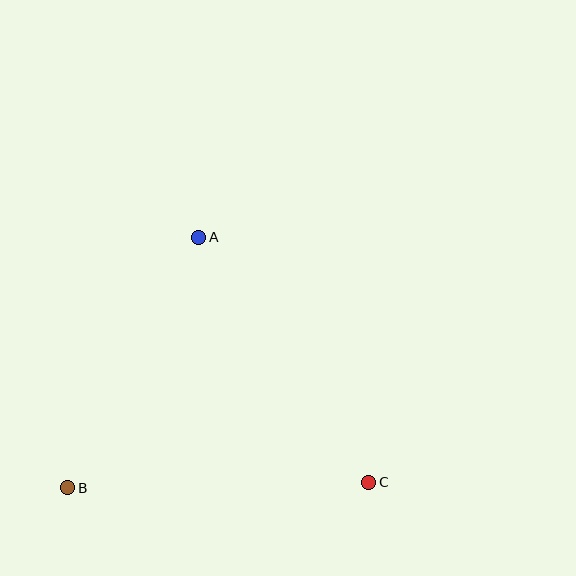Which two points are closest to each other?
Points A and B are closest to each other.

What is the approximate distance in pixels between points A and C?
The distance between A and C is approximately 298 pixels.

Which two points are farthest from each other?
Points B and C are farthest from each other.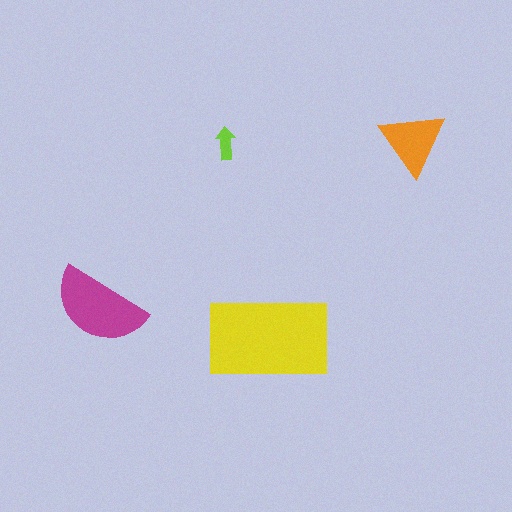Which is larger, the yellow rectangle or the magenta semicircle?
The yellow rectangle.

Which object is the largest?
The yellow rectangle.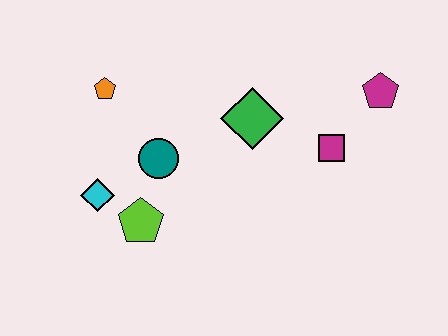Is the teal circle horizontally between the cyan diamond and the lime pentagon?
No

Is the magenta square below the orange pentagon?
Yes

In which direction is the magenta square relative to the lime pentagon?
The magenta square is to the right of the lime pentagon.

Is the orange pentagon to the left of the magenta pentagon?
Yes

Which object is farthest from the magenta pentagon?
The cyan diamond is farthest from the magenta pentagon.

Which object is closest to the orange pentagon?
The teal circle is closest to the orange pentagon.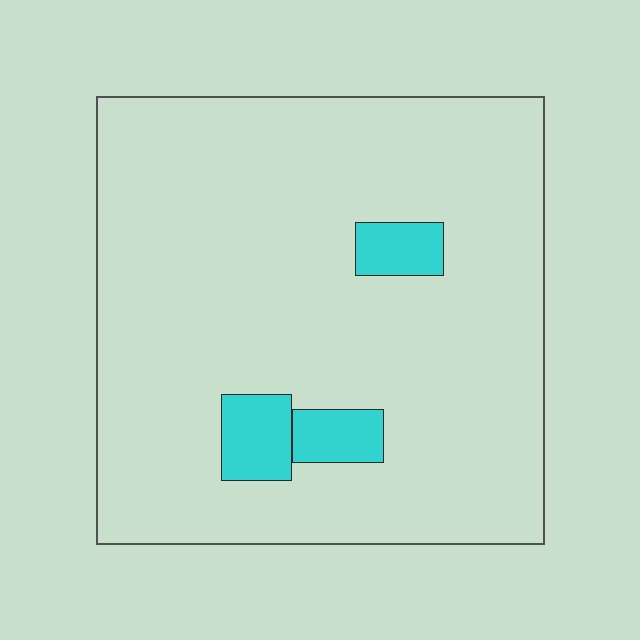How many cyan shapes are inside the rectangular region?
3.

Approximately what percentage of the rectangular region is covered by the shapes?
Approximately 10%.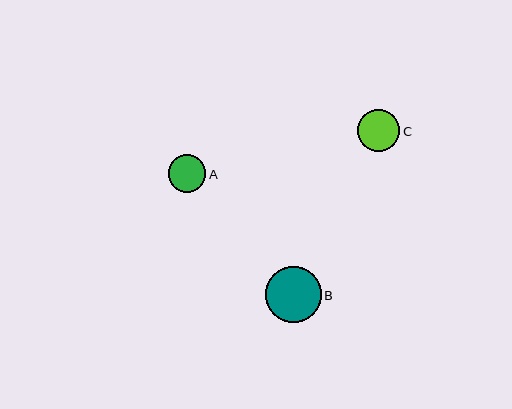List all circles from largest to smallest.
From largest to smallest: B, C, A.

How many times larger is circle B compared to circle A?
Circle B is approximately 1.5 times the size of circle A.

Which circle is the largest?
Circle B is the largest with a size of approximately 56 pixels.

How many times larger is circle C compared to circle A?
Circle C is approximately 1.1 times the size of circle A.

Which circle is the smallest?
Circle A is the smallest with a size of approximately 38 pixels.